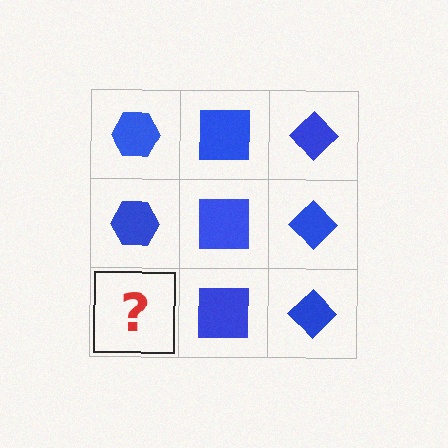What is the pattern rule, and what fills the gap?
The rule is that each column has a consistent shape. The gap should be filled with a blue hexagon.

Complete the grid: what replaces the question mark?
The question mark should be replaced with a blue hexagon.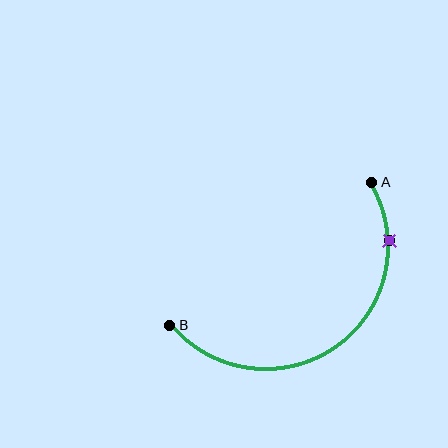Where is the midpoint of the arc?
The arc midpoint is the point on the curve farthest from the straight line joining A and B. It sits below and to the right of that line.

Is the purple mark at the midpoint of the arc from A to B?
No. The purple mark lies on the arc but is closer to endpoint A. The arc midpoint would be at the point on the curve equidistant along the arc from both A and B.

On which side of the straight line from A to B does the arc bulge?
The arc bulges below and to the right of the straight line connecting A and B.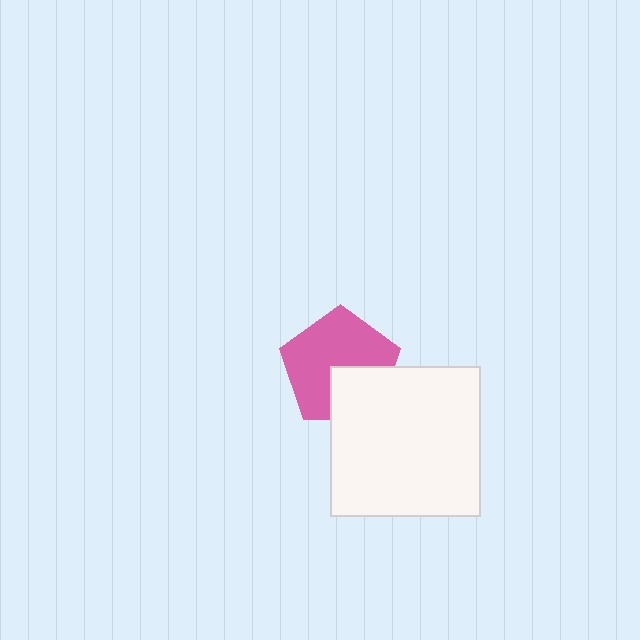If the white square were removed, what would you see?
You would see the complete pink pentagon.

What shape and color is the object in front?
The object in front is a white square.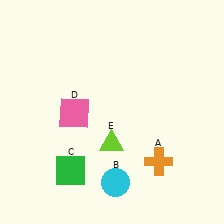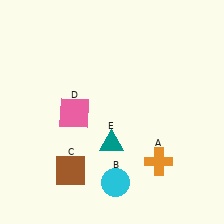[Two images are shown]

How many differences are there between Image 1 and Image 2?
There are 2 differences between the two images.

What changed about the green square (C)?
In Image 1, C is green. In Image 2, it changed to brown.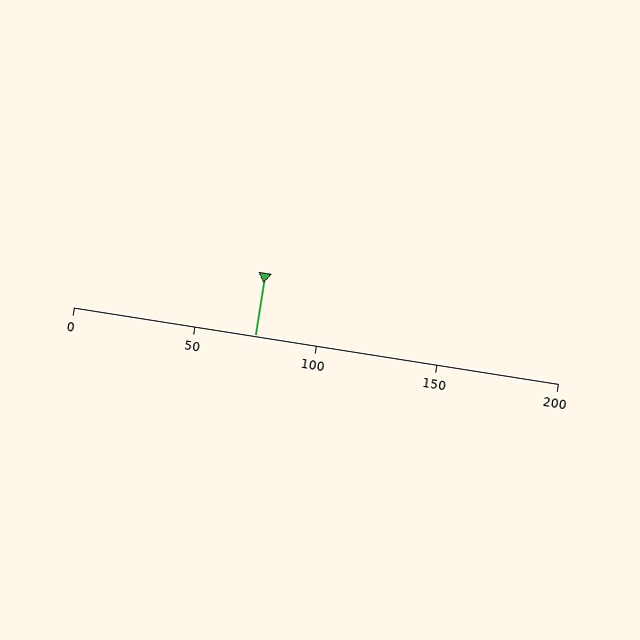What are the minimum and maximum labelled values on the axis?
The axis runs from 0 to 200.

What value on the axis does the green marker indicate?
The marker indicates approximately 75.